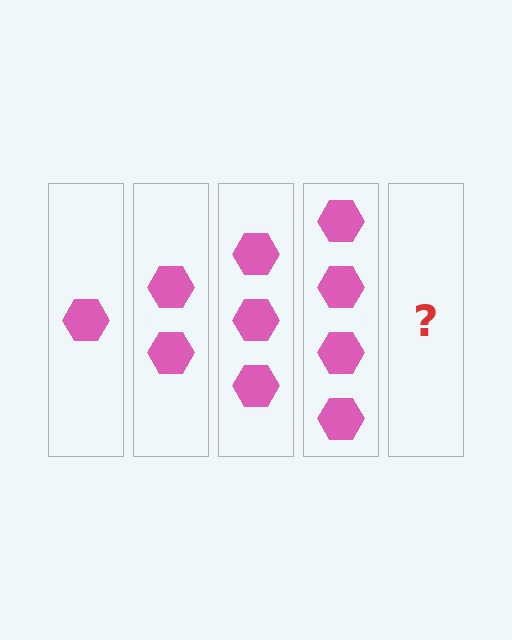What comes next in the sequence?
The next element should be 5 hexagons.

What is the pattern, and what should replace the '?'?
The pattern is that each step adds one more hexagon. The '?' should be 5 hexagons.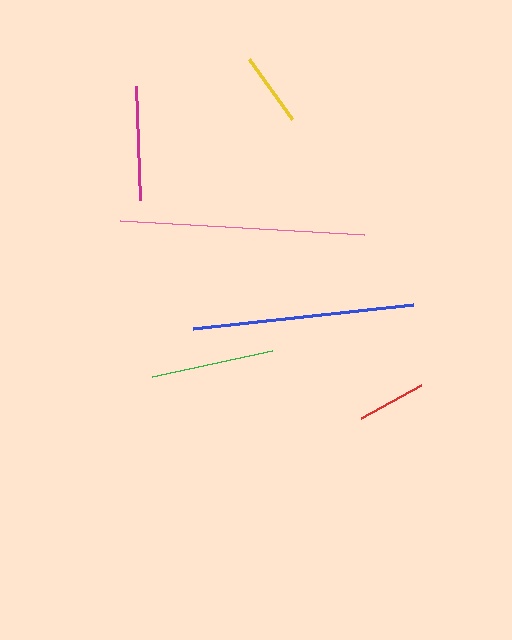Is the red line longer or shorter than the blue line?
The blue line is longer than the red line.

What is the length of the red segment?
The red segment is approximately 69 pixels long.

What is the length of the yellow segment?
The yellow segment is approximately 74 pixels long.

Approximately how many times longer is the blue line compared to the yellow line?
The blue line is approximately 3.0 times the length of the yellow line.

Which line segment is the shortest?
The red line is the shortest at approximately 69 pixels.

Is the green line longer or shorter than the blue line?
The blue line is longer than the green line.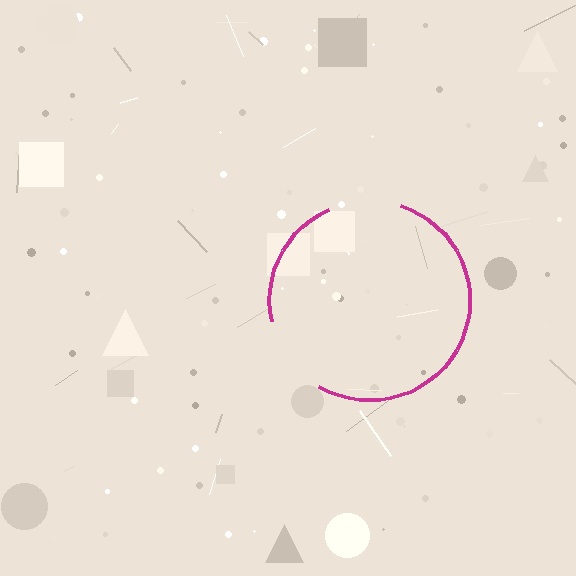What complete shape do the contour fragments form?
The contour fragments form a circle.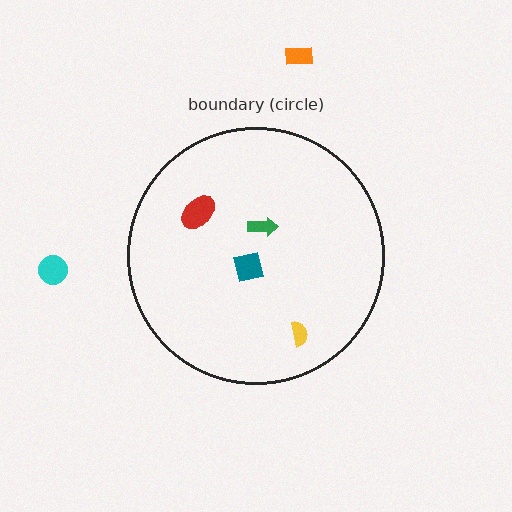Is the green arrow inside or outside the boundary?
Inside.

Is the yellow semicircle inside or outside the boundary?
Inside.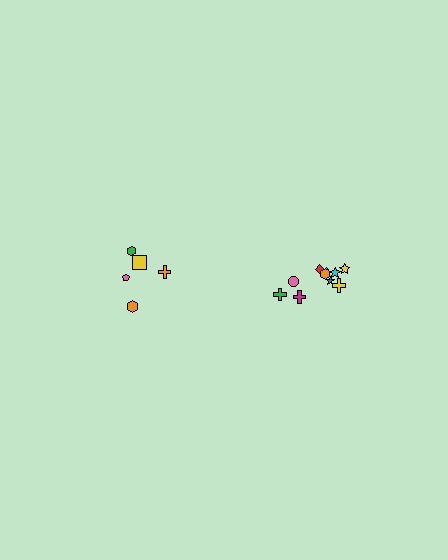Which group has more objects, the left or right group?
The right group.